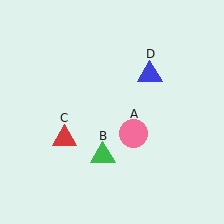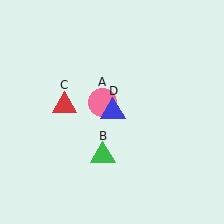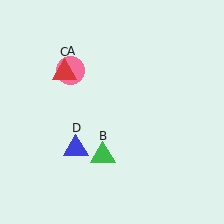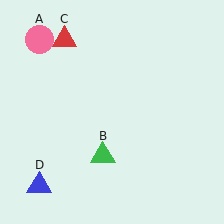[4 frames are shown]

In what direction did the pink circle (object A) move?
The pink circle (object A) moved up and to the left.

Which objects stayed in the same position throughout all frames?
Green triangle (object B) remained stationary.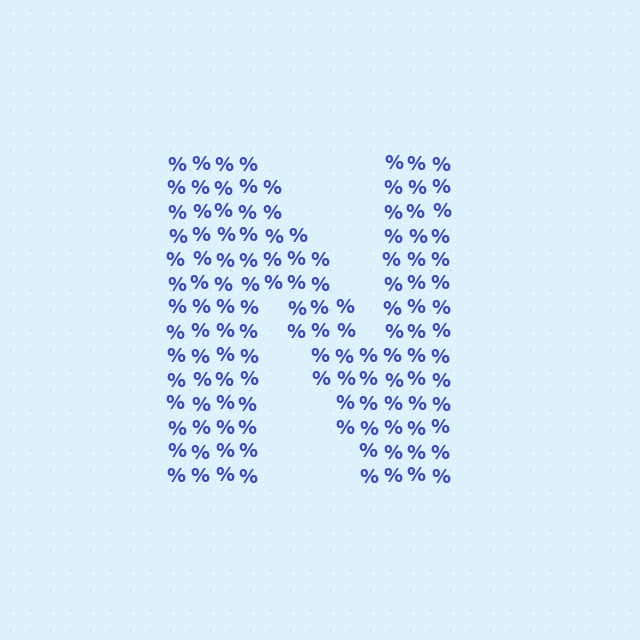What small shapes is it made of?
It is made of small percent signs.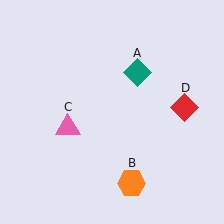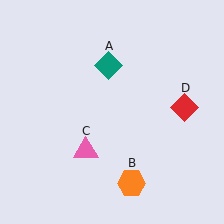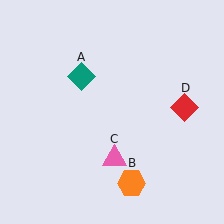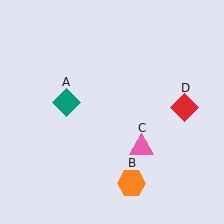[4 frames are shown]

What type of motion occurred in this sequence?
The teal diamond (object A), pink triangle (object C) rotated counterclockwise around the center of the scene.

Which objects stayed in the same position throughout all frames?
Orange hexagon (object B) and red diamond (object D) remained stationary.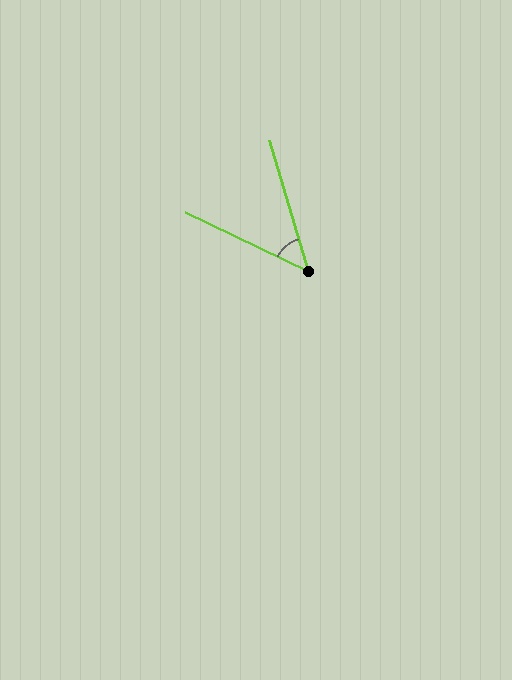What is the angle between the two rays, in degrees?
Approximately 48 degrees.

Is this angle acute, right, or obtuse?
It is acute.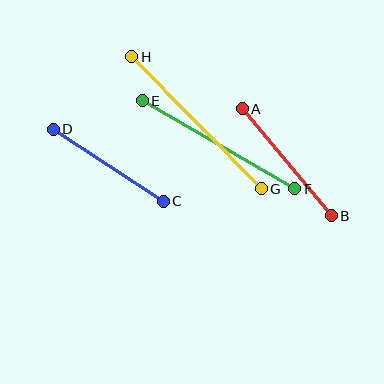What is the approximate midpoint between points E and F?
The midpoint is at approximately (218, 145) pixels.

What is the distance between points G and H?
The distance is approximately 185 pixels.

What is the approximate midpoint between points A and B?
The midpoint is at approximately (287, 162) pixels.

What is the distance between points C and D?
The distance is approximately 131 pixels.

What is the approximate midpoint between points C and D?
The midpoint is at approximately (108, 165) pixels.